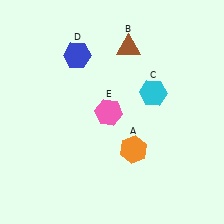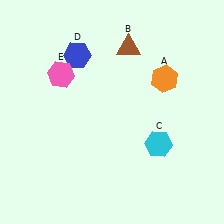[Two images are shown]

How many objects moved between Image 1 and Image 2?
3 objects moved between the two images.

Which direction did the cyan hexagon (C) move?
The cyan hexagon (C) moved down.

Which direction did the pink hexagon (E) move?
The pink hexagon (E) moved left.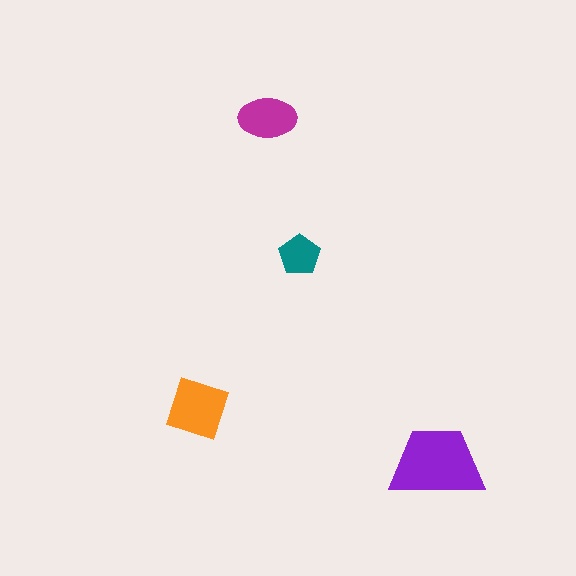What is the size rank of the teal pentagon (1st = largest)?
4th.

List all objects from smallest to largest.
The teal pentagon, the magenta ellipse, the orange diamond, the purple trapezoid.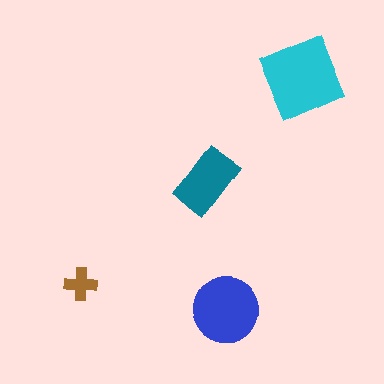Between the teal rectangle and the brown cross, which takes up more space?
The teal rectangle.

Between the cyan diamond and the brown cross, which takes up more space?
The cyan diamond.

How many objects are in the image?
There are 4 objects in the image.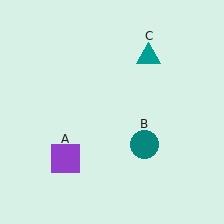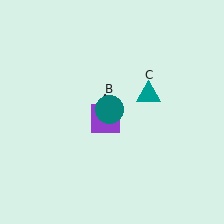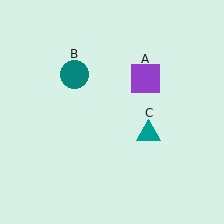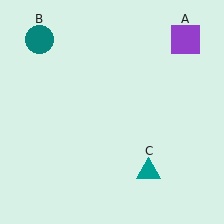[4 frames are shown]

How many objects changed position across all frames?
3 objects changed position: purple square (object A), teal circle (object B), teal triangle (object C).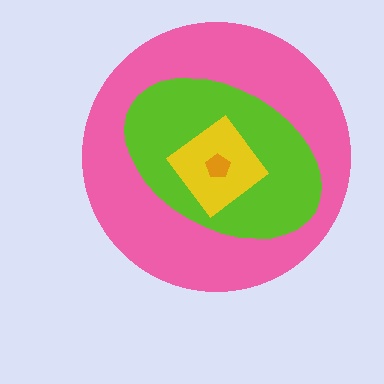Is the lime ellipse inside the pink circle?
Yes.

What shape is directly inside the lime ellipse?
The yellow diamond.